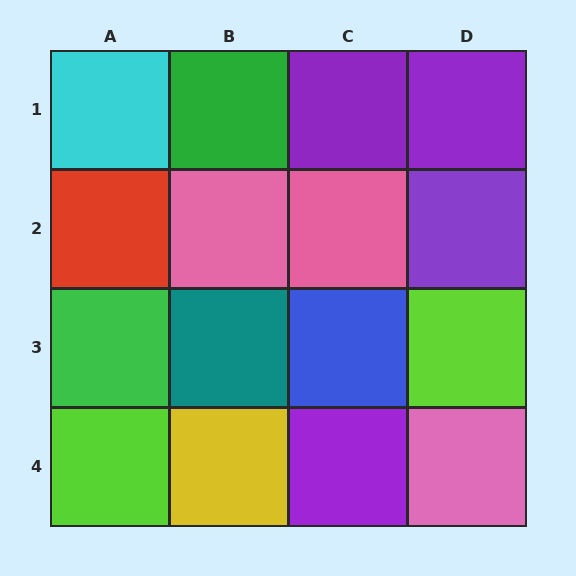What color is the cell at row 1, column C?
Purple.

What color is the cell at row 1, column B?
Green.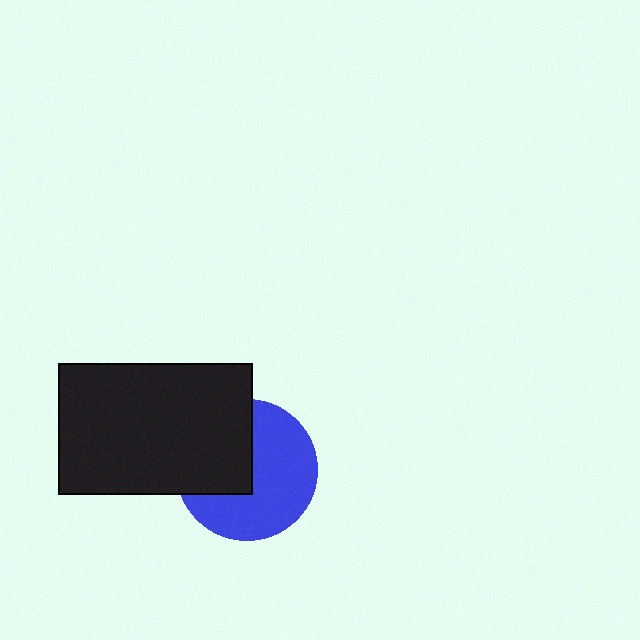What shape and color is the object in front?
The object in front is a black rectangle.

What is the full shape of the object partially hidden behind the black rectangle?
The partially hidden object is a blue circle.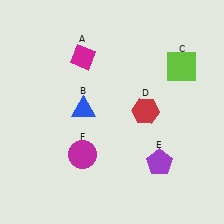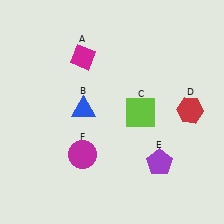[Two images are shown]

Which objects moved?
The objects that moved are: the lime square (C), the red hexagon (D).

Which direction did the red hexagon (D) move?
The red hexagon (D) moved right.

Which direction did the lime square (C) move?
The lime square (C) moved down.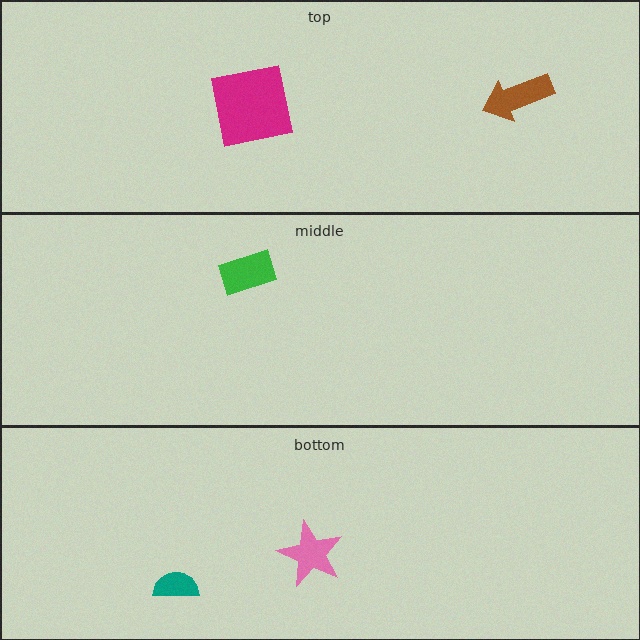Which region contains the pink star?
The bottom region.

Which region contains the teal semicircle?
The bottom region.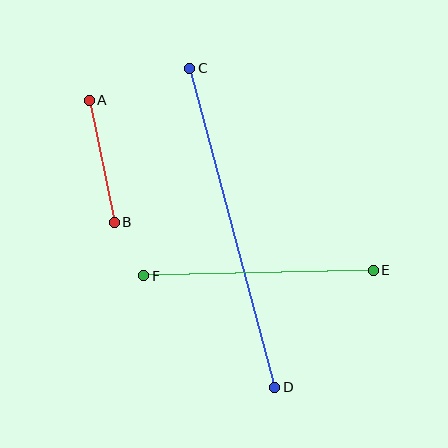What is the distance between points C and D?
The distance is approximately 330 pixels.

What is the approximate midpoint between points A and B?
The midpoint is at approximately (102, 161) pixels.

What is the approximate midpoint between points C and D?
The midpoint is at approximately (232, 228) pixels.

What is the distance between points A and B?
The distance is approximately 125 pixels.